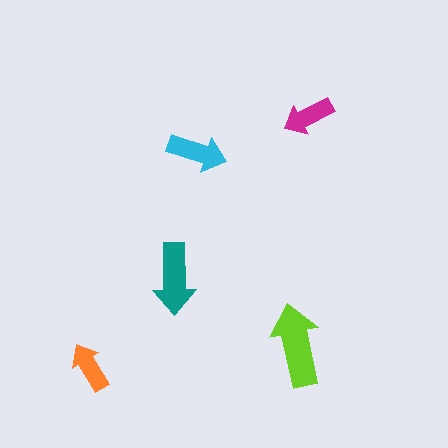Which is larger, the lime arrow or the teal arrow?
The lime one.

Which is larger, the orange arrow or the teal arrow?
The teal one.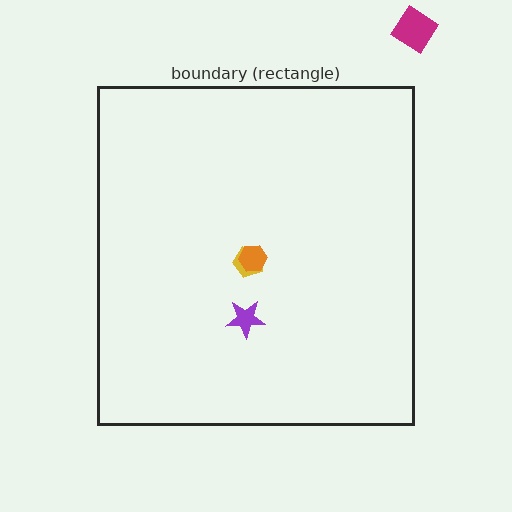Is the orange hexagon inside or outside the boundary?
Inside.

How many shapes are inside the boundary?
3 inside, 1 outside.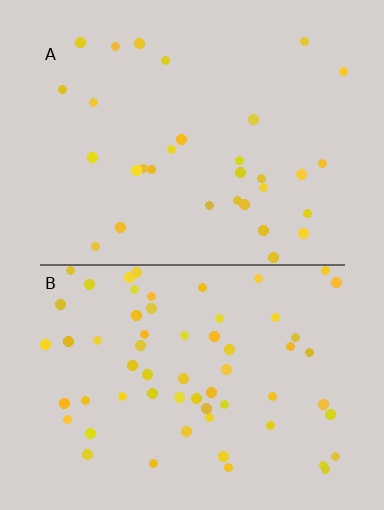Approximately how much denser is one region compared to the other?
Approximately 2.0× — region B over region A.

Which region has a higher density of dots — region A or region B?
B (the bottom).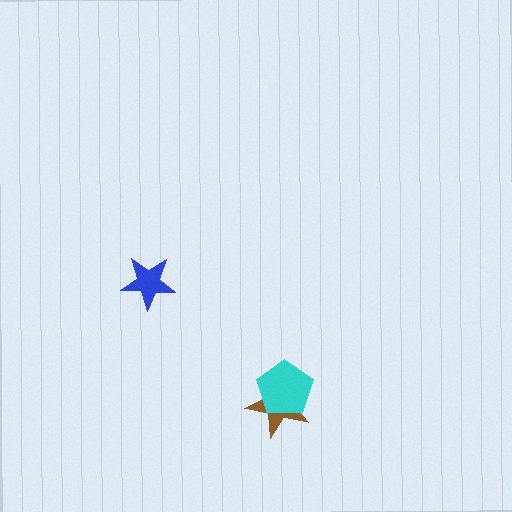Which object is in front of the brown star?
The cyan pentagon is in front of the brown star.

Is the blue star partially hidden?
No, no other shape covers it.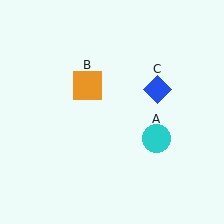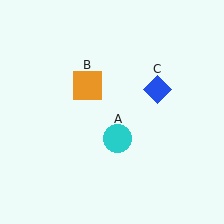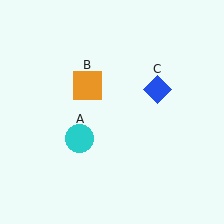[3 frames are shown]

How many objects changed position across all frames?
1 object changed position: cyan circle (object A).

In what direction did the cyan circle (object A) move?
The cyan circle (object A) moved left.